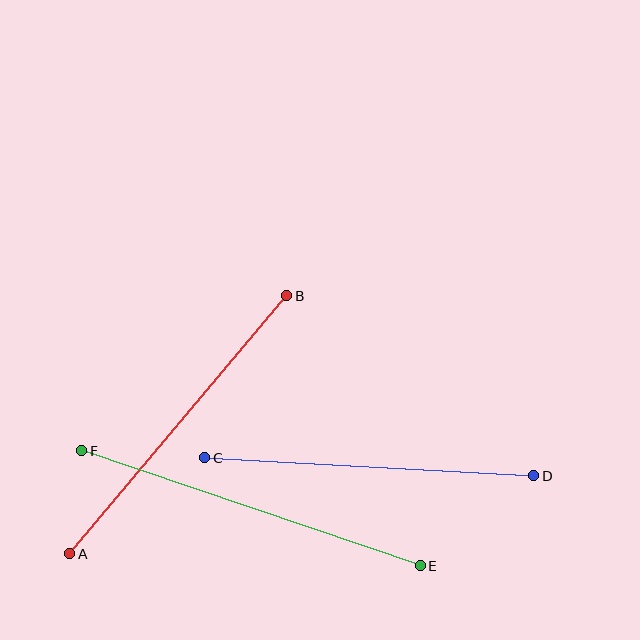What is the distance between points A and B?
The distance is approximately 337 pixels.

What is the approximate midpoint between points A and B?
The midpoint is at approximately (178, 425) pixels.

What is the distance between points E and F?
The distance is approximately 357 pixels.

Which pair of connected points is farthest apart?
Points E and F are farthest apart.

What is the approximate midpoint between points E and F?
The midpoint is at approximately (251, 508) pixels.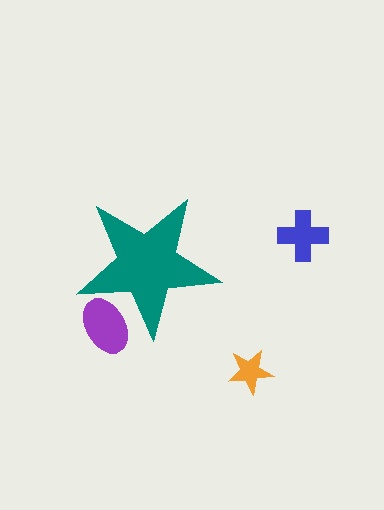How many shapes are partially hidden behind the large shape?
1 shape is partially hidden.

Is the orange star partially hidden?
No, the orange star is fully visible.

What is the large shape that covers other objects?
A teal star.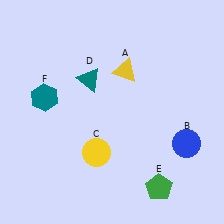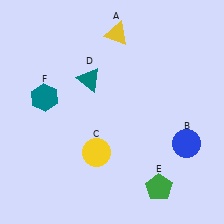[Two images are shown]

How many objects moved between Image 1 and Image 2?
1 object moved between the two images.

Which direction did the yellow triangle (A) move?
The yellow triangle (A) moved up.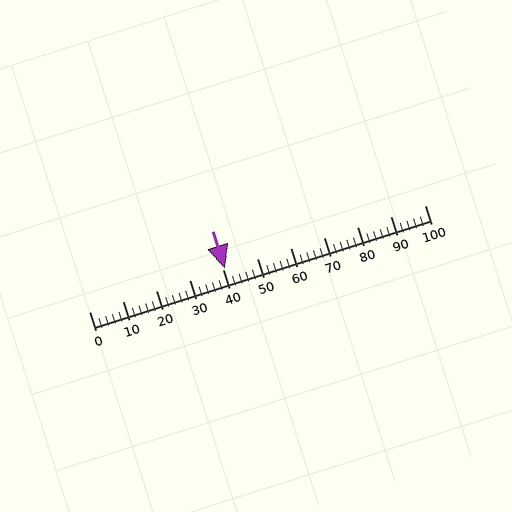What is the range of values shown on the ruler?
The ruler shows values from 0 to 100.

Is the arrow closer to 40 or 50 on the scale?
The arrow is closer to 40.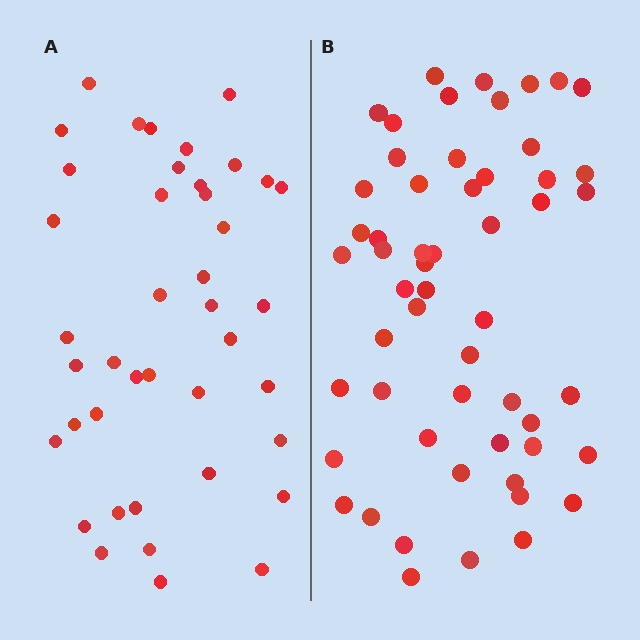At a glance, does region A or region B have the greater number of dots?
Region B (the right region) has more dots.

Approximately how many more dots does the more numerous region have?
Region B has approximately 15 more dots than region A.